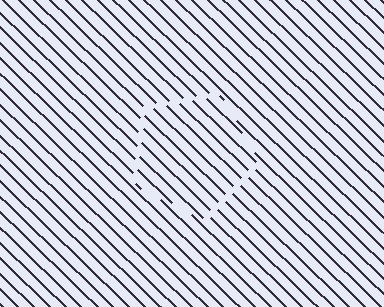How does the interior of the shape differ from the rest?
The interior of the shape contains the same grating, shifted by half a period — the contour is defined by the phase discontinuity where line-ends from the inner and outer gratings abut.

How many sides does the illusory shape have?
5 sides — the line-ends trace a pentagon.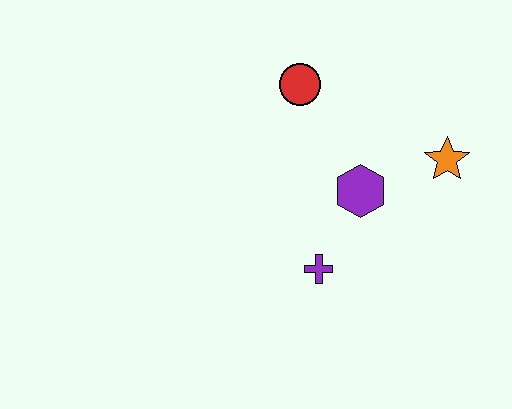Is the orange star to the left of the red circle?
No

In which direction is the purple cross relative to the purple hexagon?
The purple cross is below the purple hexagon.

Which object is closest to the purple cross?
The purple hexagon is closest to the purple cross.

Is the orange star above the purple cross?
Yes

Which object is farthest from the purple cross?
The red circle is farthest from the purple cross.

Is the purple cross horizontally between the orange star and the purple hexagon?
No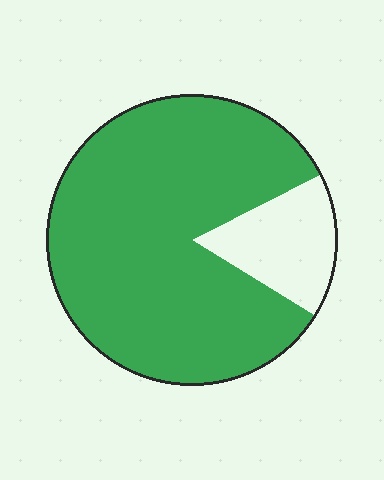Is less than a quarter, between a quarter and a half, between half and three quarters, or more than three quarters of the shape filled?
More than three quarters.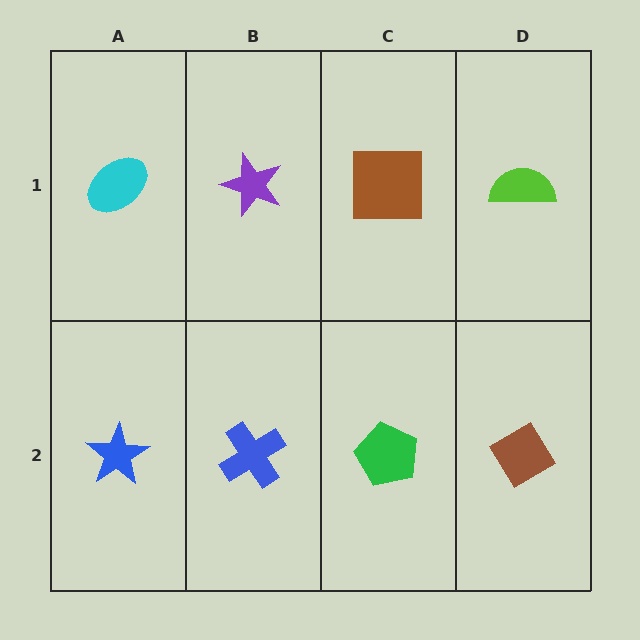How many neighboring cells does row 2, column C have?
3.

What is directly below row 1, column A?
A blue star.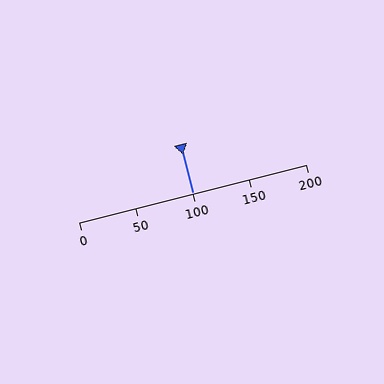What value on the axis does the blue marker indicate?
The marker indicates approximately 100.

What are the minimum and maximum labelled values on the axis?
The axis runs from 0 to 200.